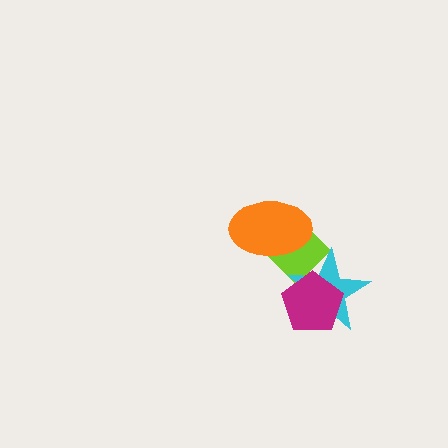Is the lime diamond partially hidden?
Yes, it is partially covered by another shape.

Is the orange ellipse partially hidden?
No, no other shape covers it.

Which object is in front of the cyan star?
The magenta pentagon is in front of the cyan star.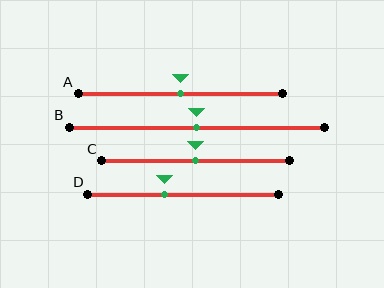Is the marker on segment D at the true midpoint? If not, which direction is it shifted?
No, the marker on segment D is shifted to the left by about 10% of the segment length.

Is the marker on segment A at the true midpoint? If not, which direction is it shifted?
Yes, the marker on segment A is at the true midpoint.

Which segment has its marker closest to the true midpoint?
Segment A has its marker closest to the true midpoint.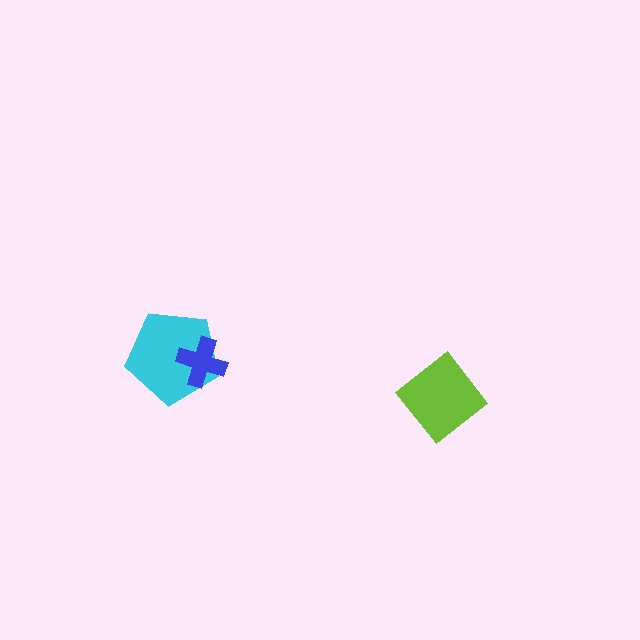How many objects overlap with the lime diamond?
0 objects overlap with the lime diamond.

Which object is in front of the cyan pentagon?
The blue cross is in front of the cyan pentagon.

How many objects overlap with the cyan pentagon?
1 object overlaps with the cyan pentagon.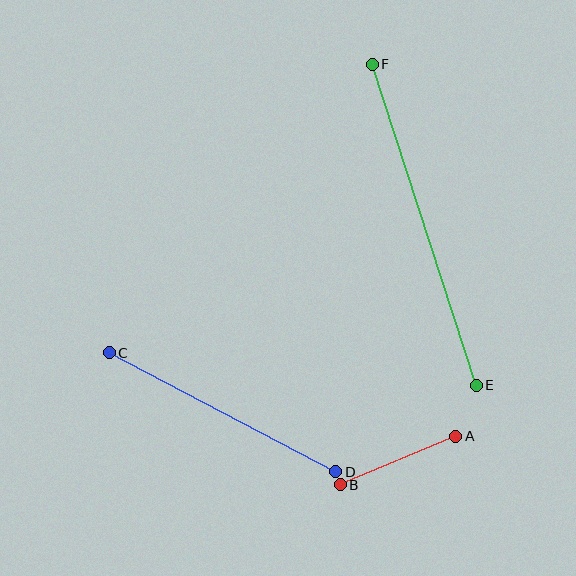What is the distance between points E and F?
The distance is approximately 337 pixels.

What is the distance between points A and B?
The distance is approximately 125 pixels.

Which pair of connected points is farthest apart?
Points E and F are farthest apart.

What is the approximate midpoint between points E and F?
The midpoint is at approximately (424, 225) pixels.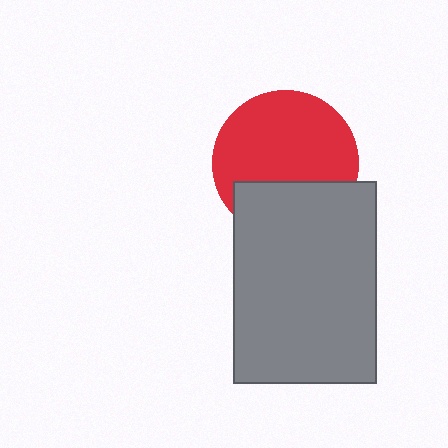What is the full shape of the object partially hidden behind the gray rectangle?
The partially hidden object is a red circle.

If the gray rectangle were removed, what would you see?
You would see the complete red circle.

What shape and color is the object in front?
The object in front is a gray rectangle.